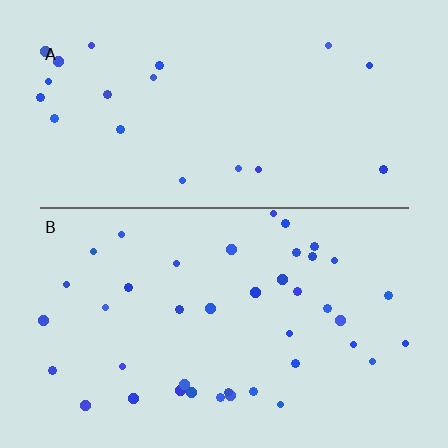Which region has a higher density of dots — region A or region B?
B (the bottom).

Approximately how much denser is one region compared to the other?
Approximately 2.0× — region B over region A.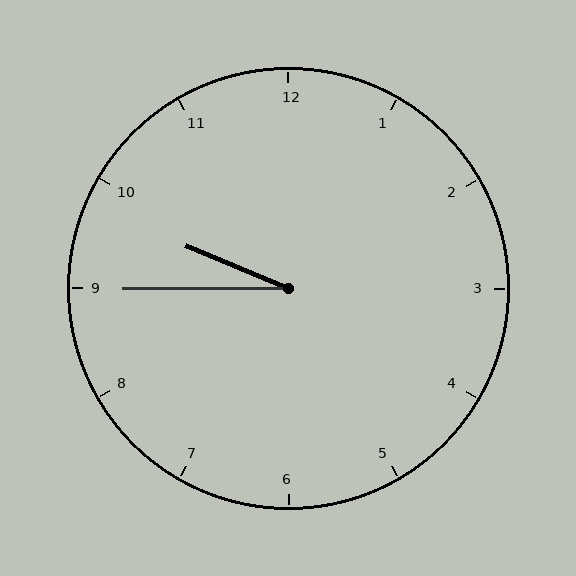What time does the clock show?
9:45.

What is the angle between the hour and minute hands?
Approximately 22 degrees.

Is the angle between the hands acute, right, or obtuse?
It is acute.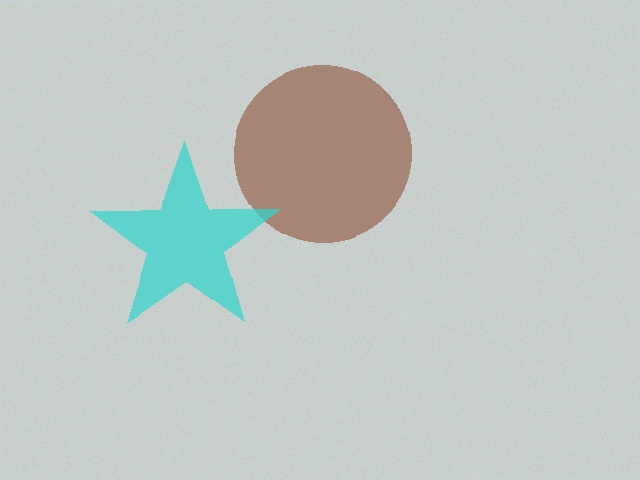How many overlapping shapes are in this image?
There are 2 overlapping shapes in the image.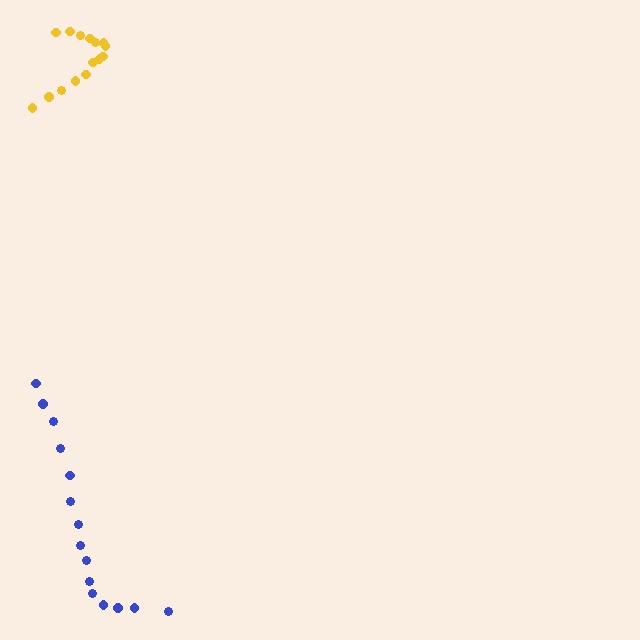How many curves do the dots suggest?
There are 2 distinct paths.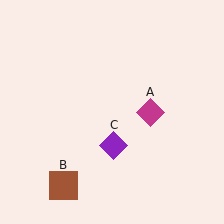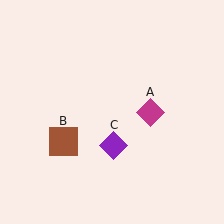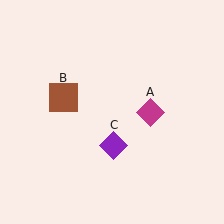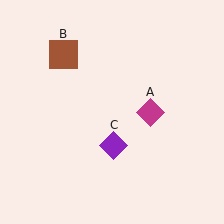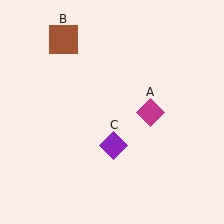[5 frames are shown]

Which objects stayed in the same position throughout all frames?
Magenta diamond (object A) and purple diamond (object C) remained stationary.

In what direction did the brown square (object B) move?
The brown square (object B) moved up.